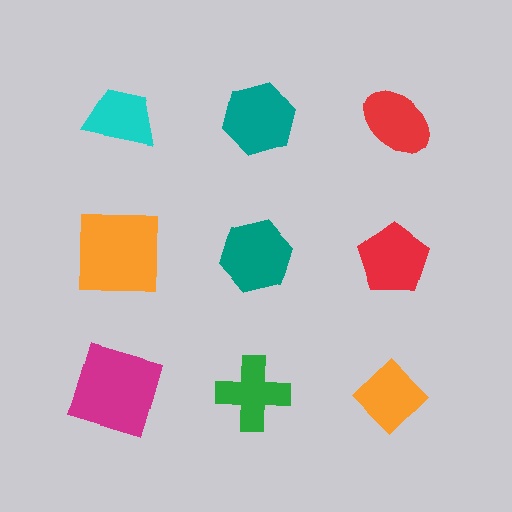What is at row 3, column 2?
A green cross.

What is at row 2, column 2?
A teal hexagon.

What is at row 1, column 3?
A red ellipse.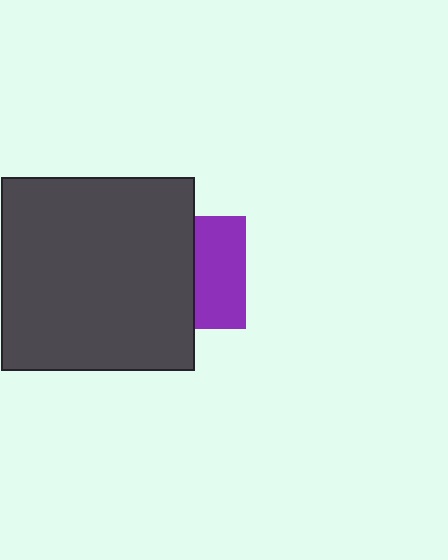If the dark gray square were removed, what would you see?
You would see the complete purple square.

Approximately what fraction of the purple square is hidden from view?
Roughly 55% of the purple square is hidden behind the dark gray square.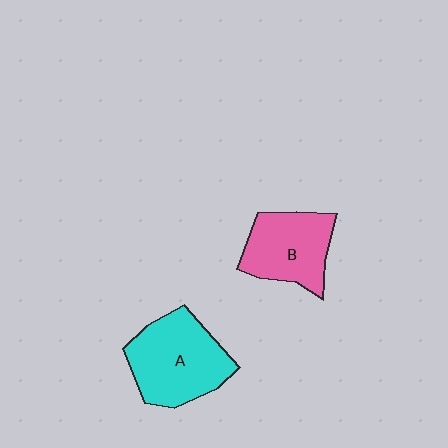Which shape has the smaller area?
Shape B (pink).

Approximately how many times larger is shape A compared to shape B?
Approximately 1.2 times.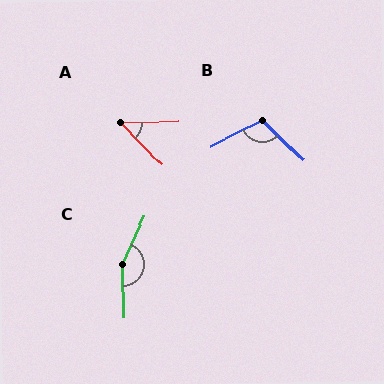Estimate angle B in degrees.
Approximately 109 degrees.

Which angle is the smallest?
A, at approximately 47 degrees.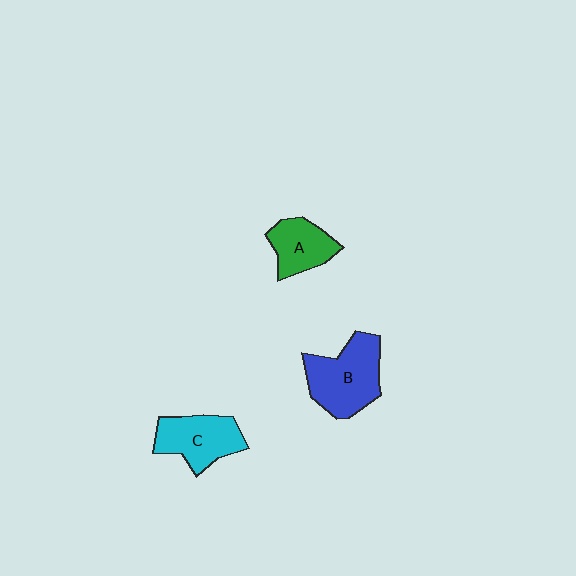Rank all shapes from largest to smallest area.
From largest to smallest: B (blue), C (cyan), A (green).